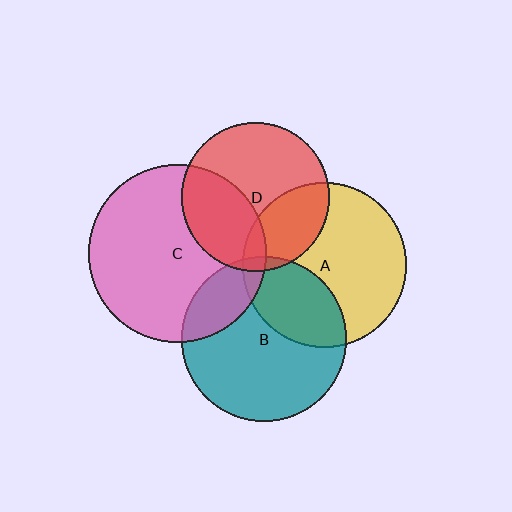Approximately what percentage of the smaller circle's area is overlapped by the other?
Approximately 20%.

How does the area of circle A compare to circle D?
Approximately 1.2 times.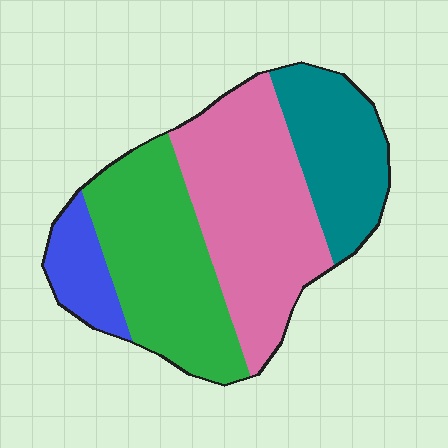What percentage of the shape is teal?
Teal covers around 20% of the shape.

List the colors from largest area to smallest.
From largest to smallest: pink, green, teal, blue.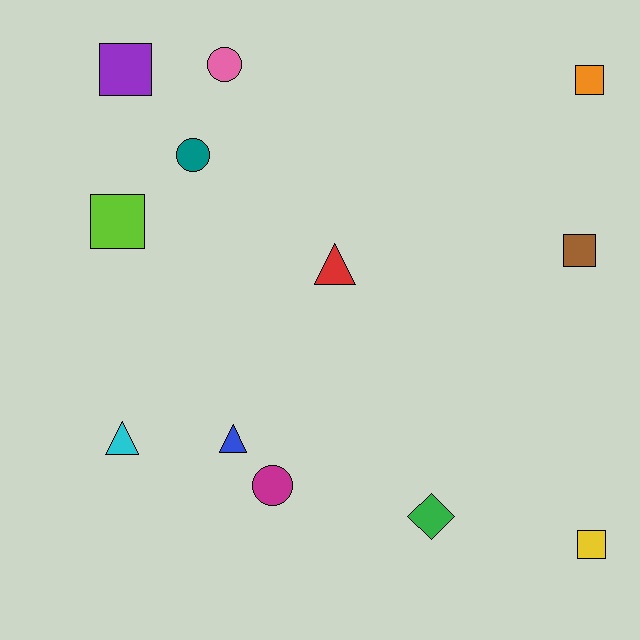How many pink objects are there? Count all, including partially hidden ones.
There is 1 pink object.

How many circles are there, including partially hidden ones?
There are 3 circles.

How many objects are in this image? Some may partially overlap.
There are 12 objects.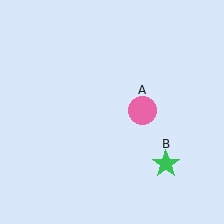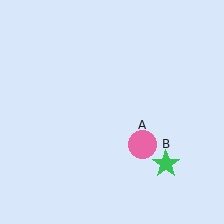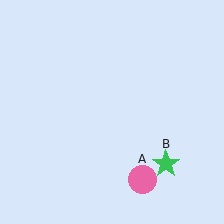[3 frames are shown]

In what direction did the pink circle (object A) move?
The pink circle (object A) moved down.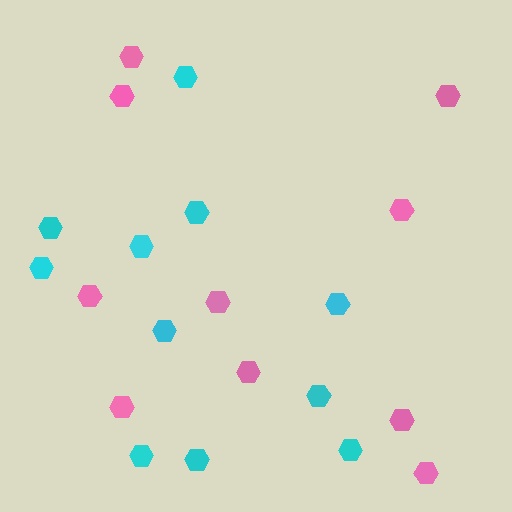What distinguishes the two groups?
There are 2 groups: one group of pink hexagons (10) and one group of cyan hexagons (11).